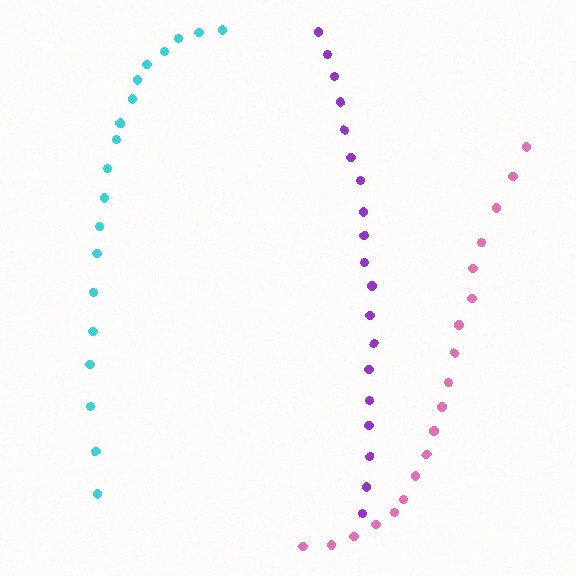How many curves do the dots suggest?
There are 3 distinct paths.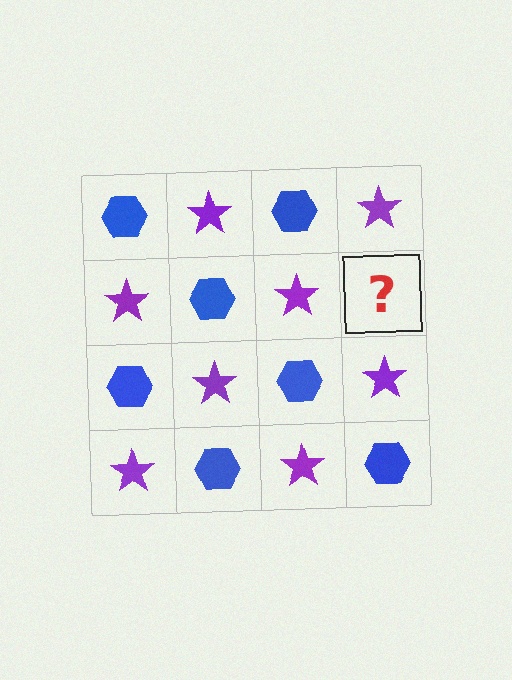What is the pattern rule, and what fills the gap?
The rule is that it alternates blue hexagon and purple star in a checkerboard pattern. The gap should be filled with a blue hexagon.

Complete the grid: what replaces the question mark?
The question mark should be replaced with a blue hexagon.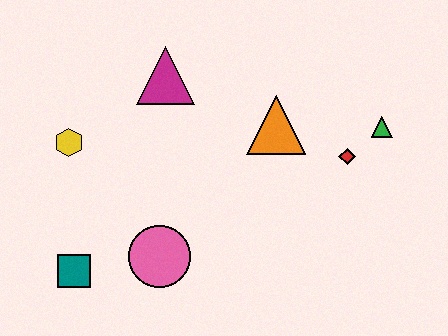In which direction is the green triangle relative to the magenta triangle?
The green triangle is to the right of the magenta triangle.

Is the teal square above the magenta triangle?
No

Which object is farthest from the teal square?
The green triangle is farthest from the teal square.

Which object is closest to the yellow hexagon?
The magenta triangle is closest to the yellow hexagon.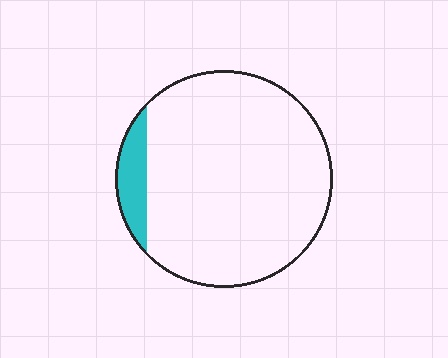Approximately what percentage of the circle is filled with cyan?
Approximately 10%.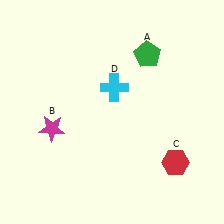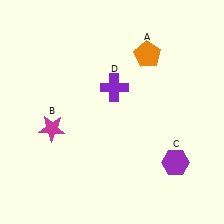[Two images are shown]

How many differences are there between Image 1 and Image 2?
There are 3 differences between the two images.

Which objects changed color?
A changed from green to orange. C changed from red to purple. D changed from cyan to purple.